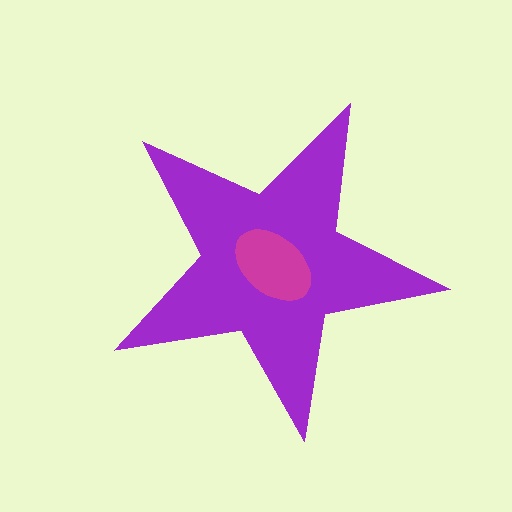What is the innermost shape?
The magenta ellipse.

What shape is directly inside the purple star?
The magenta ellipse.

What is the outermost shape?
The purple star.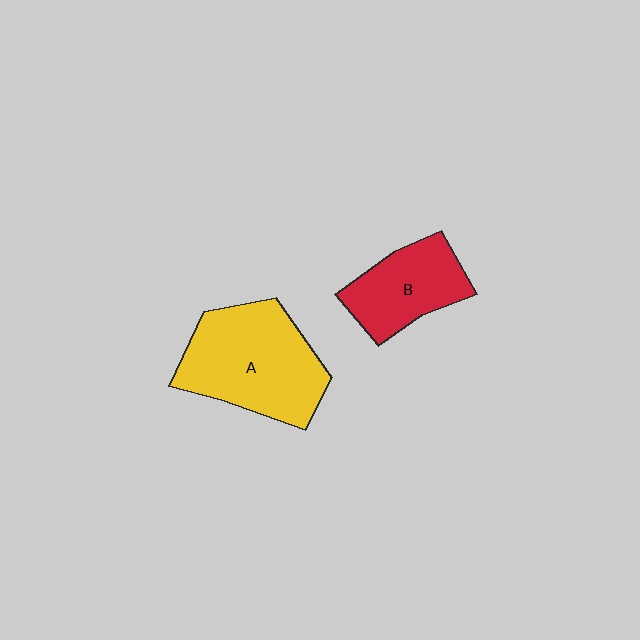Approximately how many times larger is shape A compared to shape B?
Approximately 1.6 times.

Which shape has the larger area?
Shape A (yellow).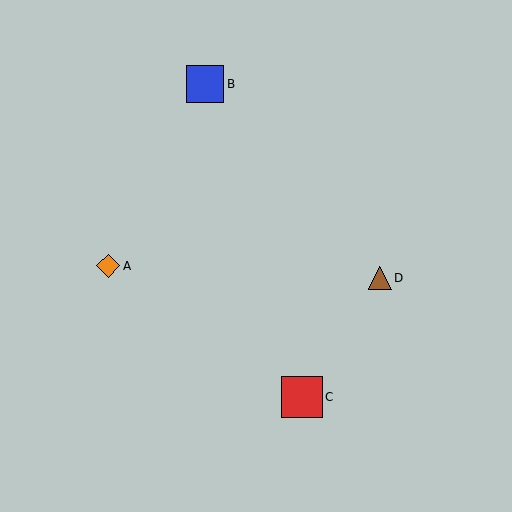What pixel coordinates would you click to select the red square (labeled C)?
Click at (302, 397) to select the red square C.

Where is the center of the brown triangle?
The center of the brown triangle is at (380, 278).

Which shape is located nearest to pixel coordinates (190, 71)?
The blue square (labeled B) at (205, 84) is nearest to that location.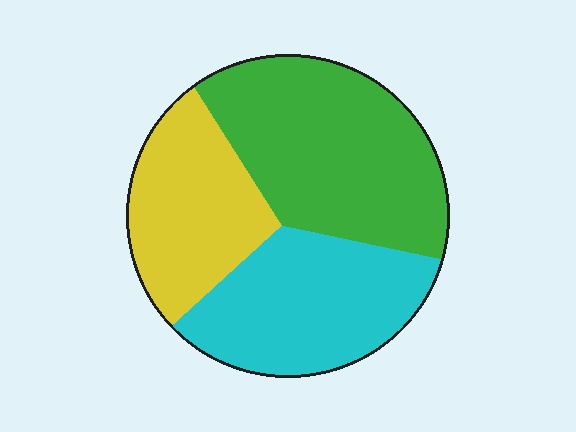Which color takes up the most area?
Green, at roughly 40%.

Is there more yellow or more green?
Green.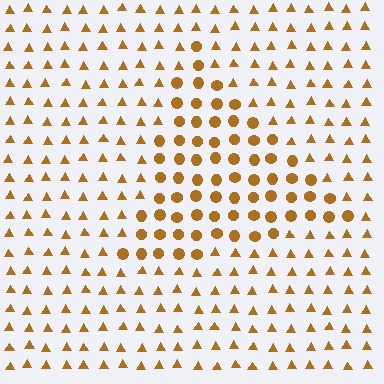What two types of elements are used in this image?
The image uses circles inside the triangle region and triangles outside it.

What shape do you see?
I see a triangle.